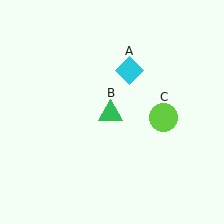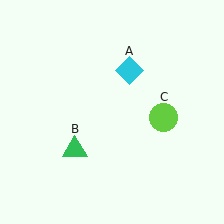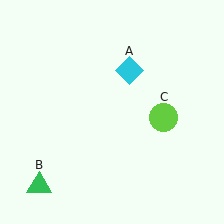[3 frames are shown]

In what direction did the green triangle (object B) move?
The green triangle (object B) moved down and to the left.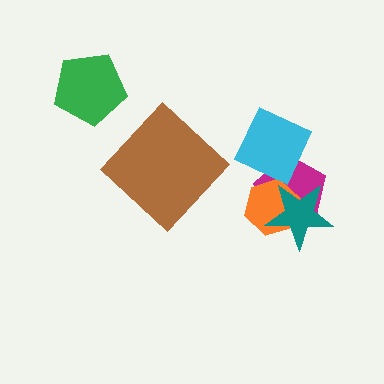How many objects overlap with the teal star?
2 objects overlap with the teal star.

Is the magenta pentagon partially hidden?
Yes, it is partially covered by another shape.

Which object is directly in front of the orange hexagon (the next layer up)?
The teal star is directly in front of the orange hexagon.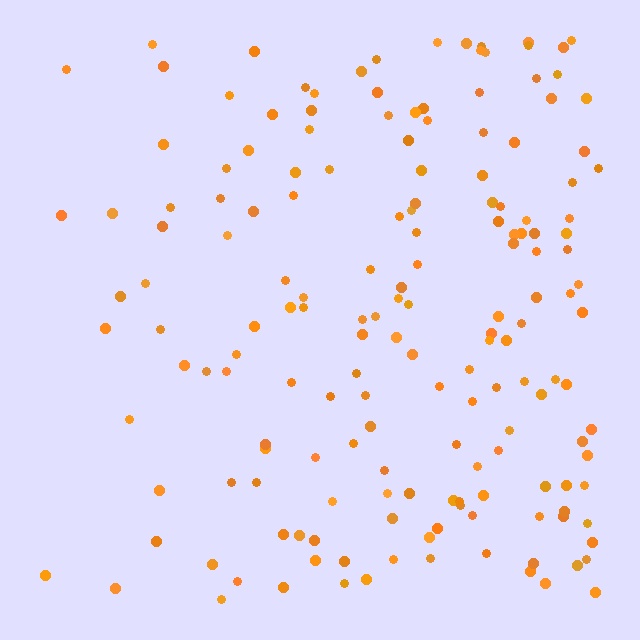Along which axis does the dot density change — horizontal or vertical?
Horizontal.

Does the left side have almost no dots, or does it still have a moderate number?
Still a moderate number, just noticeably fewer than the right.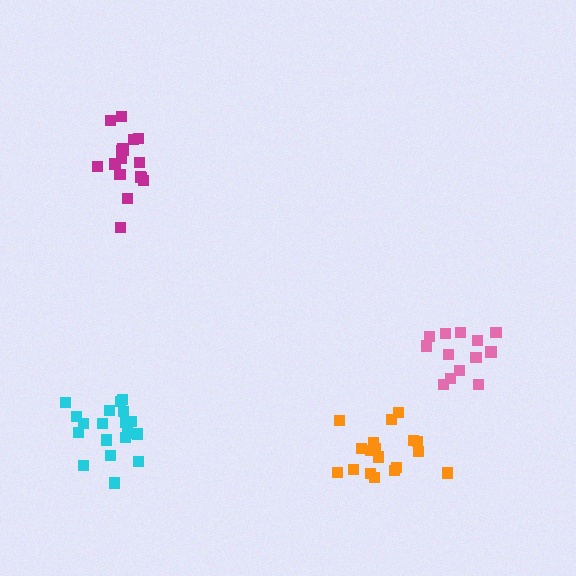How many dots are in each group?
Group 1: 17 dots, Group 2: 18 dots, Group 3: 19 dots, Group 4: 13 dots (67 total).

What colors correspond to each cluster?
The clusters are colored: magenta, orange, cyan, pink.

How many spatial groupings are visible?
There are 4 spatial groupings.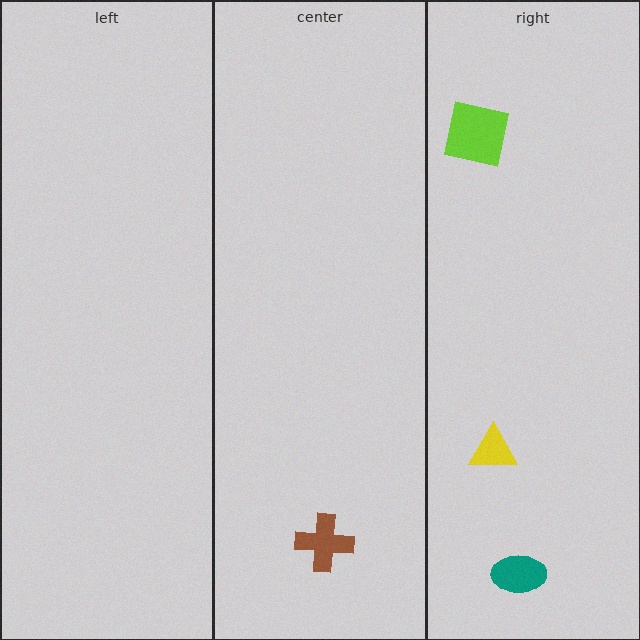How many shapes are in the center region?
1.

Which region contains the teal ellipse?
The right region.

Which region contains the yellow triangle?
The right region.